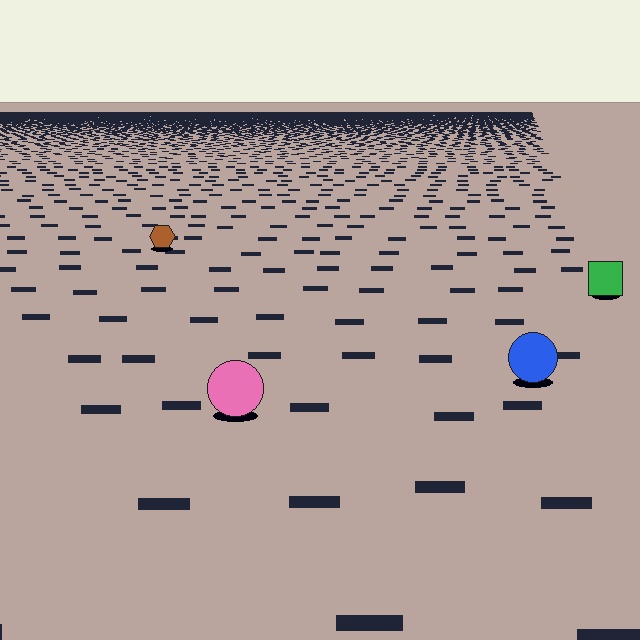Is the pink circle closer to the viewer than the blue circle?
Yes. The pink circle is closer — you can tell from the texture gradient: the ground texture is coarser near it.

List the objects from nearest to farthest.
From nearest to farthest: the pink circle, the blue circle, the green square, the brown hexagon.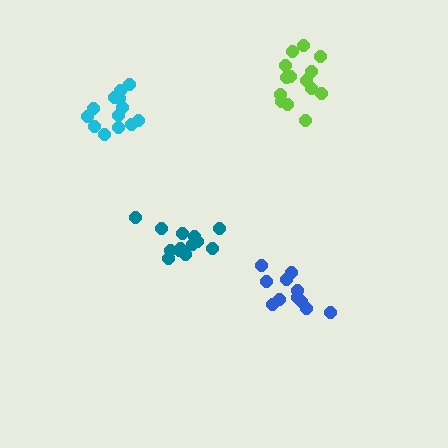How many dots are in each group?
Group 1: 13 dots, Group 2: 11 dots, Group 3: 14 dots, Group 4: 13 dots (51 total).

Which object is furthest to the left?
The cyan cluster is leftmost.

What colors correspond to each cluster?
The clusters are colored: teal, blue, lime, cyan.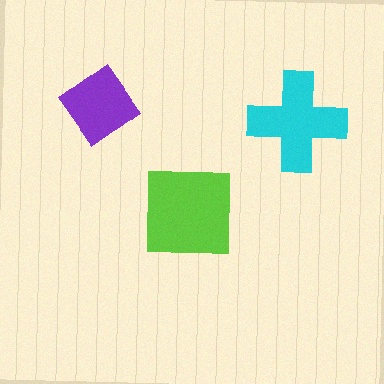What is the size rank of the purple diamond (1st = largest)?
3rd.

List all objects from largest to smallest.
The lime square, the cyan cross, the purple diamond.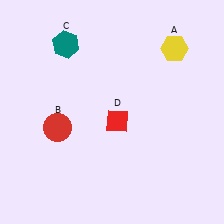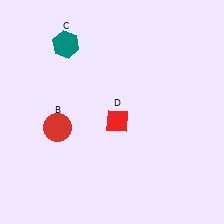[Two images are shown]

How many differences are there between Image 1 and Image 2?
There is 1 difference between the two images.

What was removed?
The yellow hexagon (A) was removed in Image 2.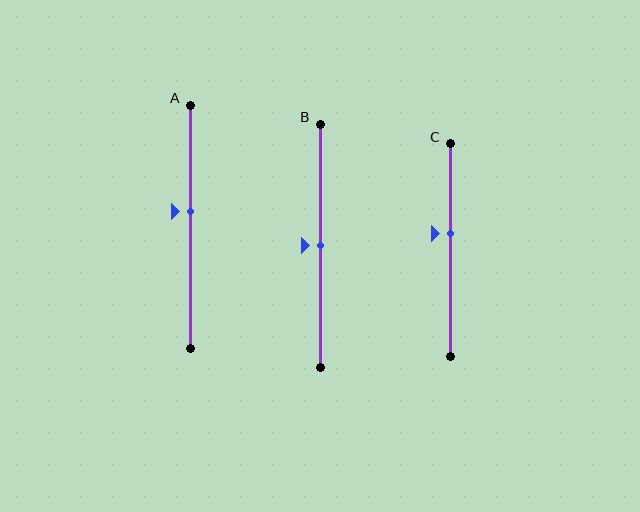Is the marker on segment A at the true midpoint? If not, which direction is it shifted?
No, the marker on segment A is shifted upward by about 6% of the segment length.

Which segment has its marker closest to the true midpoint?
Segment B has its marker closest to the true midpoint.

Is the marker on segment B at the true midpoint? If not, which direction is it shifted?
Yes, the marker on segment B is at the true midpoint.